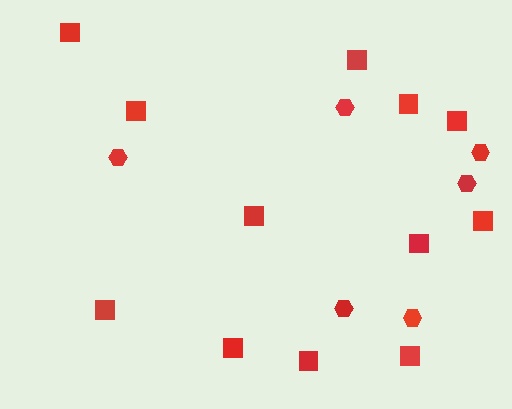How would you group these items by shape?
There are 2 groups: one group of squares (12) and one group of hexagons (6).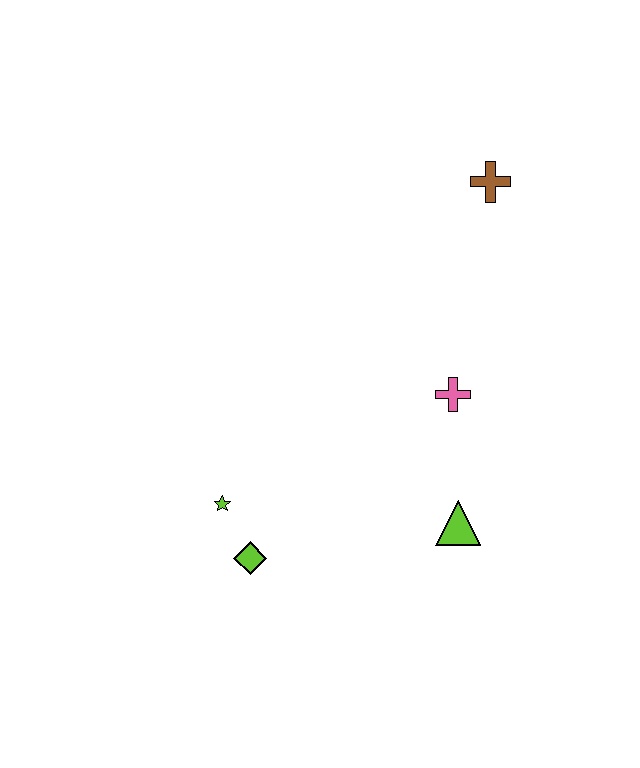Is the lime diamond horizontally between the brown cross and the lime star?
Yes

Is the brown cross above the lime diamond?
Yes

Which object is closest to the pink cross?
The lime triangle is closest to the pink cross.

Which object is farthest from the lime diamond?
The brown cross is farthest from the lime diamond.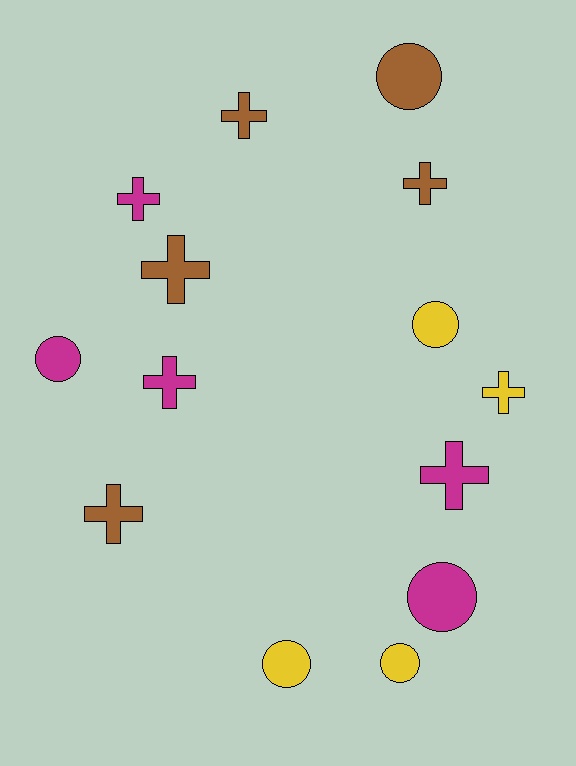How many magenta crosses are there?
There are 3 magenta crosses.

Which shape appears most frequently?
Cross, with 8 objects.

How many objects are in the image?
There are 14 objects.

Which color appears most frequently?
Magenta, with 5 objects.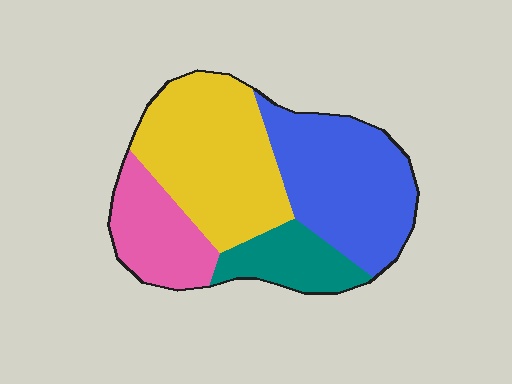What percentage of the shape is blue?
Blue takes up about one third (1/3) of the shape.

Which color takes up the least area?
Teal, at roughly 15%.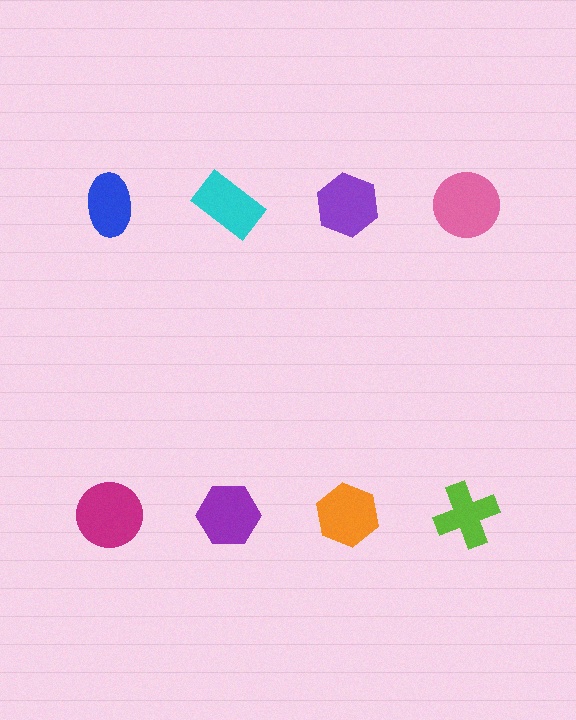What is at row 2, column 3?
An orange hexagon.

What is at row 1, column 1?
A blue ellipse.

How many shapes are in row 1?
4 shapes.